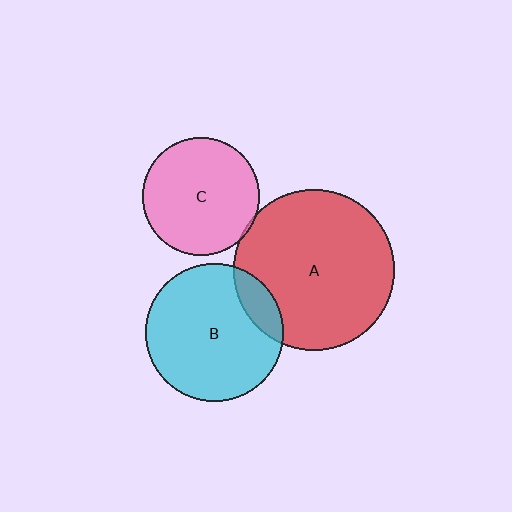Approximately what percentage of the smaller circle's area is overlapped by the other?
Approximately 15%.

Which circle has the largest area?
Circle A (red).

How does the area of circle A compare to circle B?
Approximately 1.4 times.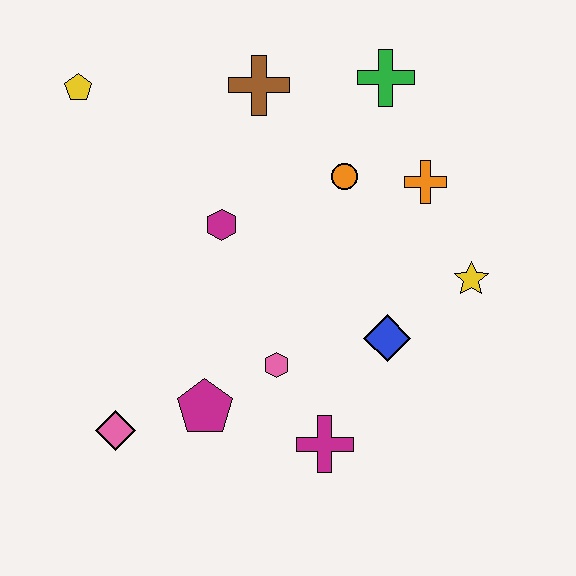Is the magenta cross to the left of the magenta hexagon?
No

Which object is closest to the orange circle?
The orange cross is closest to the orange circle.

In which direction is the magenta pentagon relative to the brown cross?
The magenta pentagon is below the brown cross.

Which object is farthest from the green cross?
The pink diamond is farthest from the green cross.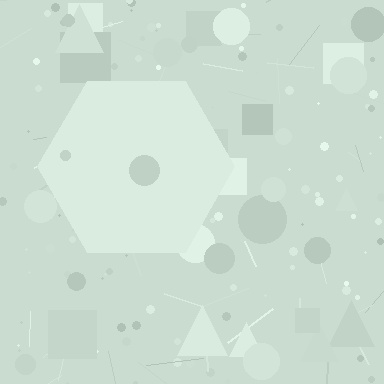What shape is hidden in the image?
A hexagon is hidden in the image.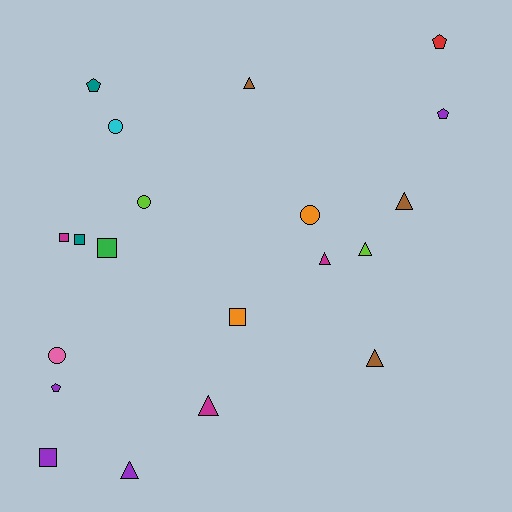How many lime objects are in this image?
There are 2 lime objects.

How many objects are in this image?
There are 20 objects.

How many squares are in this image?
There are 5 squares.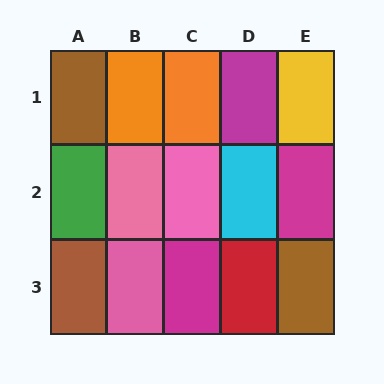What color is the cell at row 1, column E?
Yellow.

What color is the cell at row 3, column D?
Red.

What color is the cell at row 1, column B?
Orange.